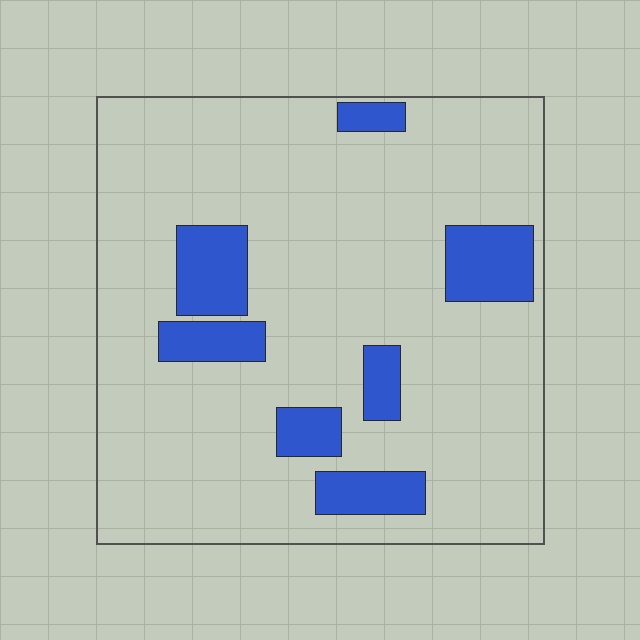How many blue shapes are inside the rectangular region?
7.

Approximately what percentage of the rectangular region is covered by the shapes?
Approximately 15%.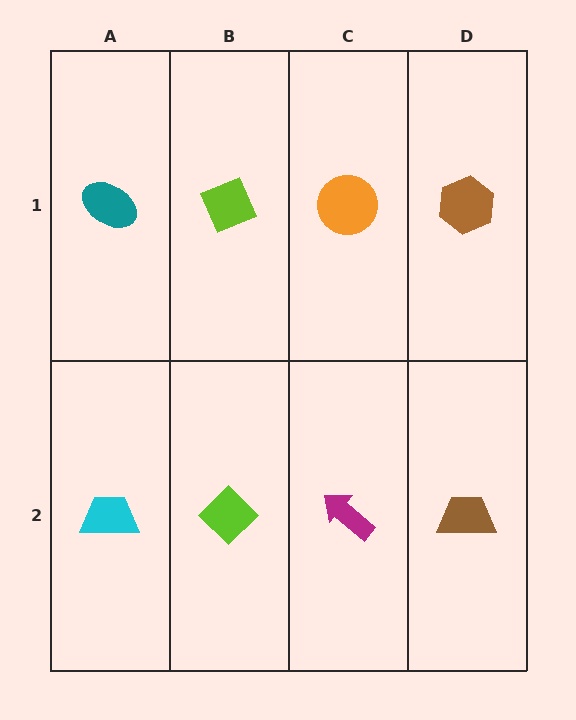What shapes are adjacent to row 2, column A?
A teal ellipse (row 1, column A), a lime diamond (row 2, column B).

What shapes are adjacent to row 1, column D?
A brown trapezoid (row 2, column D), an orange circle (row 1, column C).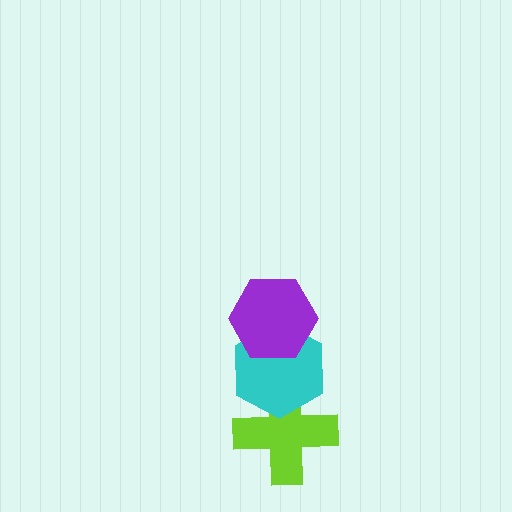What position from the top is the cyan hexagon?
The cyan hexagon is 2nd from the top.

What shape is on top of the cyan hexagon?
The purple hexagon is on top of the cyan hexagon.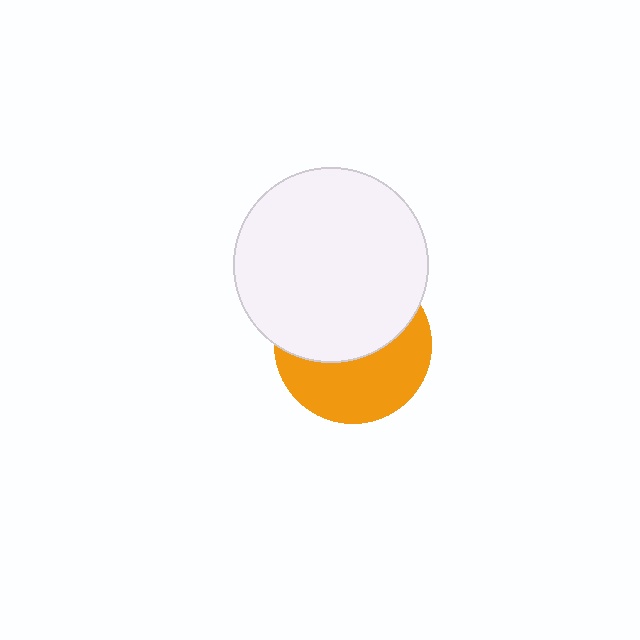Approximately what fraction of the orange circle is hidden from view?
Roughly 53% of the orange circle is hidden behind the white circle.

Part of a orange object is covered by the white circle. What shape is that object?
It is a circle.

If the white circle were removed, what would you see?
You would see the complete orange circle.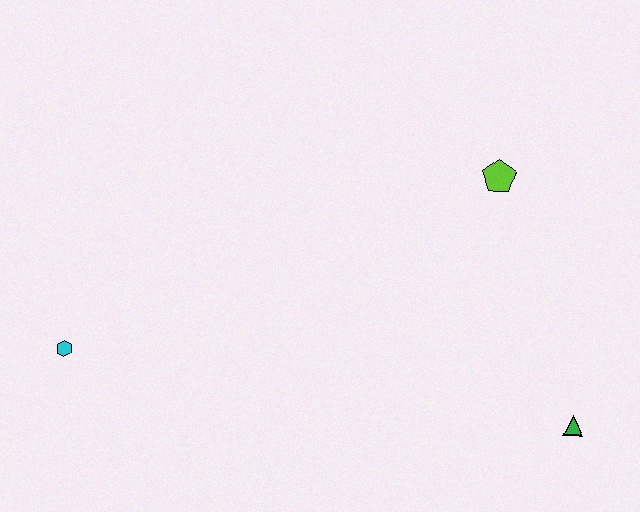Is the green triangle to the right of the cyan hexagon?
Yes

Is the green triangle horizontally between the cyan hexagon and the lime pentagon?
No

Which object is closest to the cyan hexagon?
The lime pentagon is closest to the cyan hexagon.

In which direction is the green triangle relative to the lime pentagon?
The green triangle is below the lime pentagon.